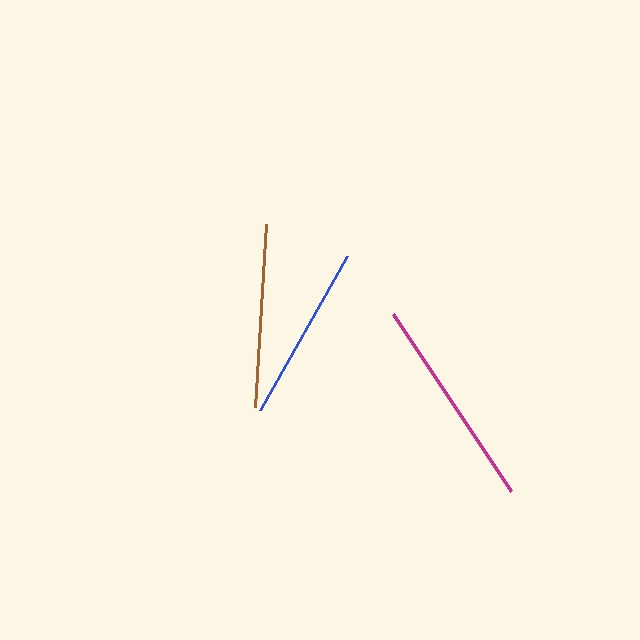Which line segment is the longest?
The magenta line is the longest at approximately 213 pixels.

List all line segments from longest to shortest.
From longest to shortest: magenta, brown, blue.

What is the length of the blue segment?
The blue segment is approximately 177 pixels long.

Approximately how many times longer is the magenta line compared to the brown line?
The magenta line is approximately 1.2 times the length of the brown line.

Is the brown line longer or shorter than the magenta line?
The magenta line is longer than the brown line.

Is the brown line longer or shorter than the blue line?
The brown line is longer than the blue line.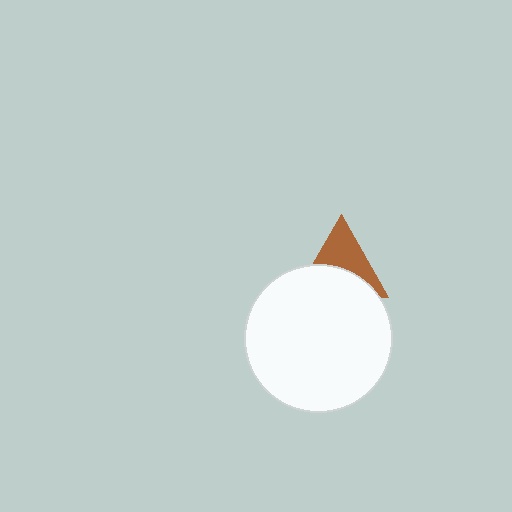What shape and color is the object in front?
The object in front is a white circle.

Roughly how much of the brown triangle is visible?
About half of it is visible (roughly 50%).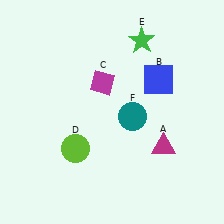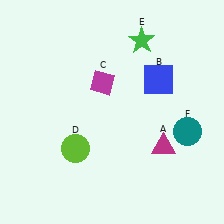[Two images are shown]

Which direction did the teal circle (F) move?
The teal circle (F) moved right.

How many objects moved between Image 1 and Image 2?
1 object moved between the two images.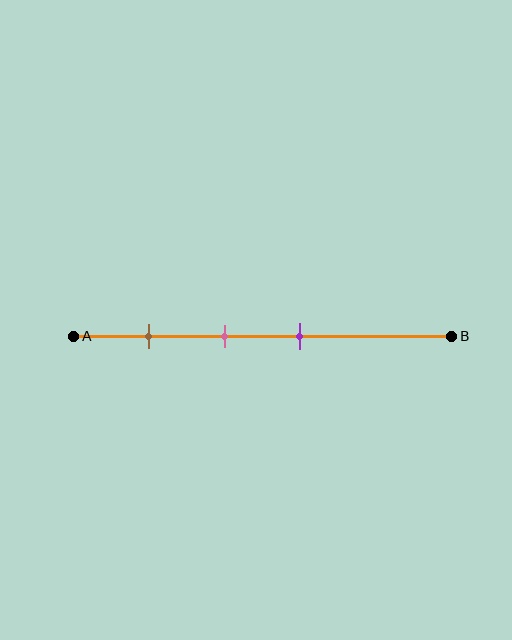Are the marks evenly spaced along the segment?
Yes, the marks are approximately evenly spaced.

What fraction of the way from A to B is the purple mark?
The purple mark is approximately 60% (0.6) of the way from A to B.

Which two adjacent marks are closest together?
The pink and purple marks are the closest adjacent pair.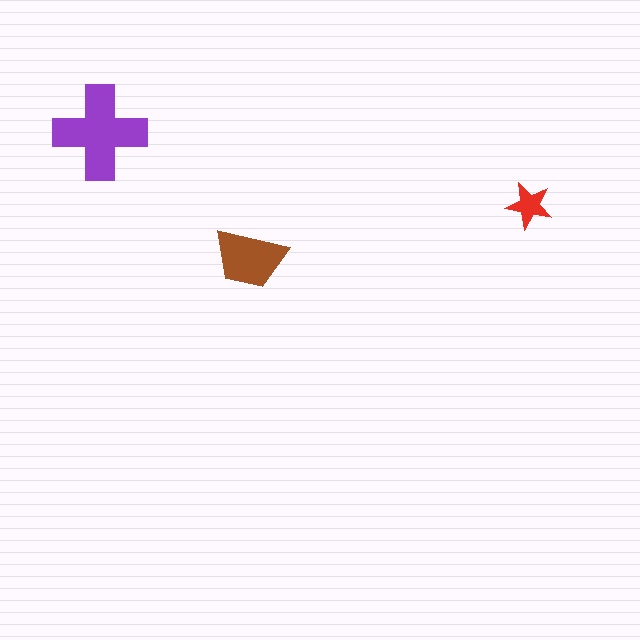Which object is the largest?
The purple cross.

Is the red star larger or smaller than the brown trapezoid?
Smaller.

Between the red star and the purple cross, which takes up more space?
The purple cross.